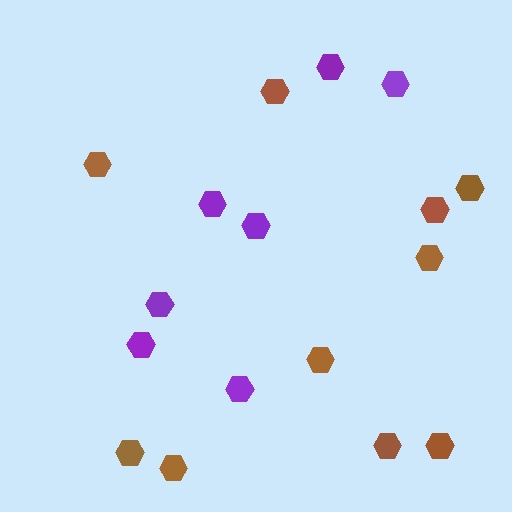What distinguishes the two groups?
There are 2 groups: one group of purple hexagons (7) and one group of brown hexagons (10).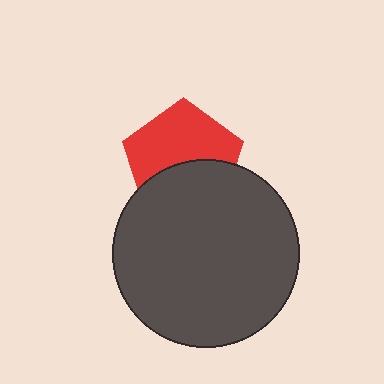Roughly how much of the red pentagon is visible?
About half of it is visible (roughly 57%).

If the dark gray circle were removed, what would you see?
You would see the complete red pentagon.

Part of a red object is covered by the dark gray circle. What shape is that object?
It is a pentagon.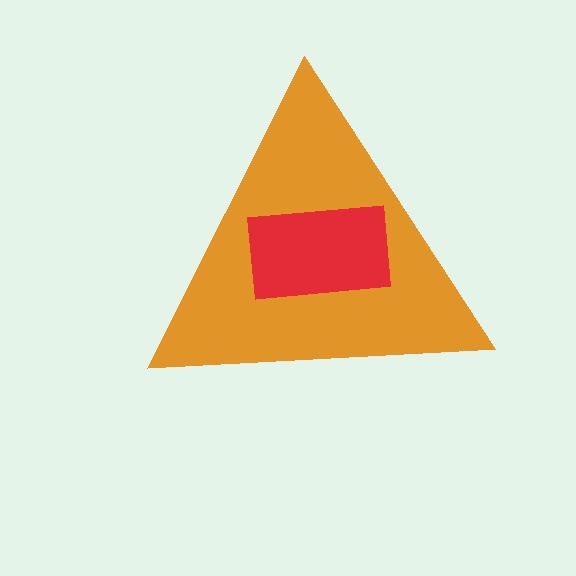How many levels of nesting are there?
2.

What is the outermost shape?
The orange triangle.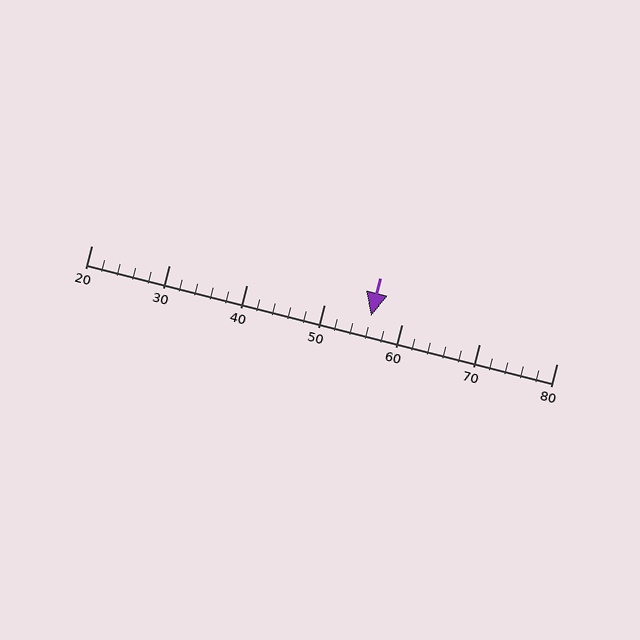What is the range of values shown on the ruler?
The ruler shows values from 20 to 80.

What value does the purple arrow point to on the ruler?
The purple arrow points to approximately 56.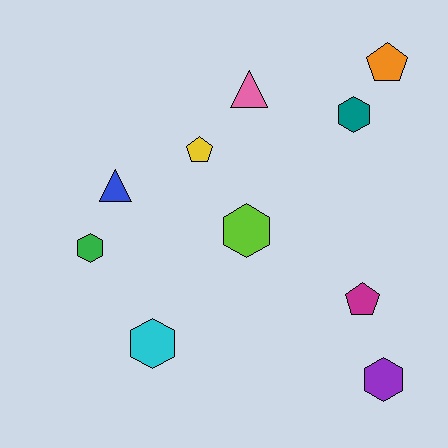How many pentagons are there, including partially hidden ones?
There are 3 pentagons.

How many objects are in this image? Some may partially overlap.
There are 10 objects.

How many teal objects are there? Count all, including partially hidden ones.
There is 1 teal object.